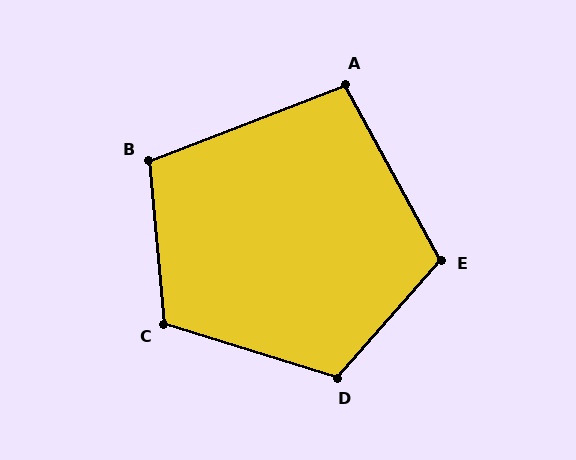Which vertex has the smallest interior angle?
A, at approximately 98 degrees.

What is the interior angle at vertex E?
Approximately 110 degrees (obtuse).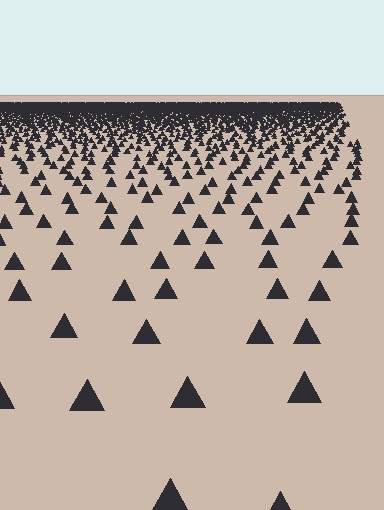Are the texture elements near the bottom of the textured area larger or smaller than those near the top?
Larger. Near the bottom, elements are closer to the viewer and appear at a bigger on-screen size.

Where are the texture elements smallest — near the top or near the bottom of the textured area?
Near the top.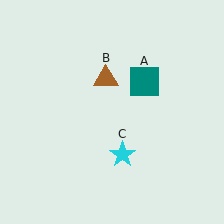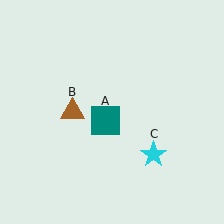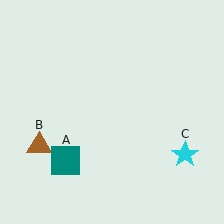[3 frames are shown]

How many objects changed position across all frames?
3 objects changed position: teal square (object A), brown triangle (object B), cyan star (object C).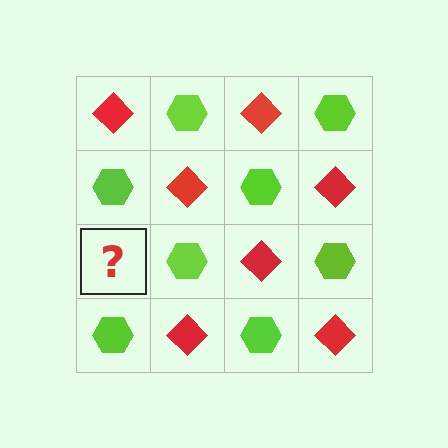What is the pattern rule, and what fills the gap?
The rule is that it alternates red diamond and lime hexagon in a checkerboard pattern. The gap should be filled with a red diamond.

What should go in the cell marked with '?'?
The missing cell should contain a red diamond.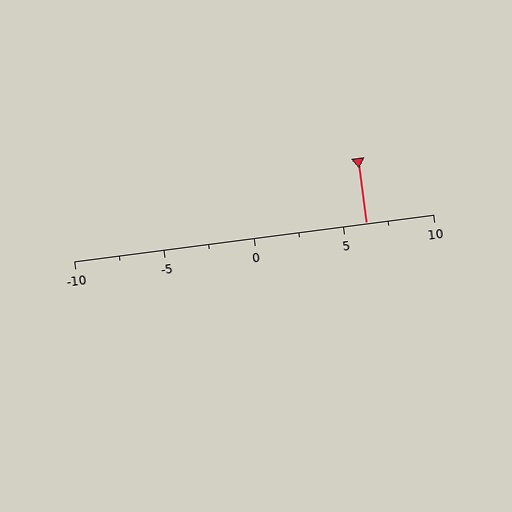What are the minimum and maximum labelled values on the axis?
The axis runs from -10 to 10.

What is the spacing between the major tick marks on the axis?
The major ticks are spaced 5 apart.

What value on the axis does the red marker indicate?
The marker indicates approximately 6.2.